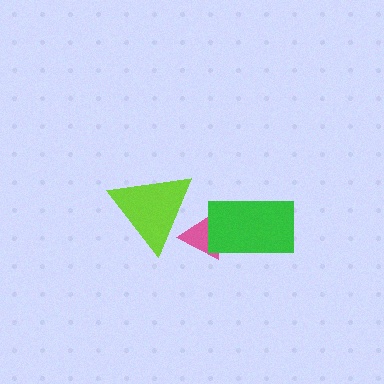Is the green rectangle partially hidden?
No, no other shape covers it.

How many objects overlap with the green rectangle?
1 object overlaps with the green rectangle.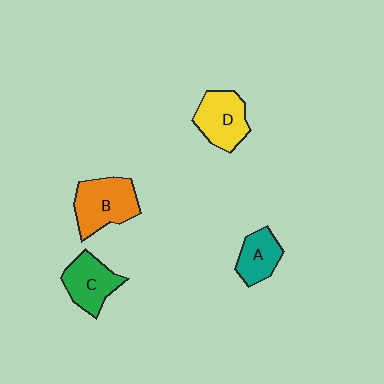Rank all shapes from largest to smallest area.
From largest to smallest: B (orange), D (yellow), C (green), A (teal).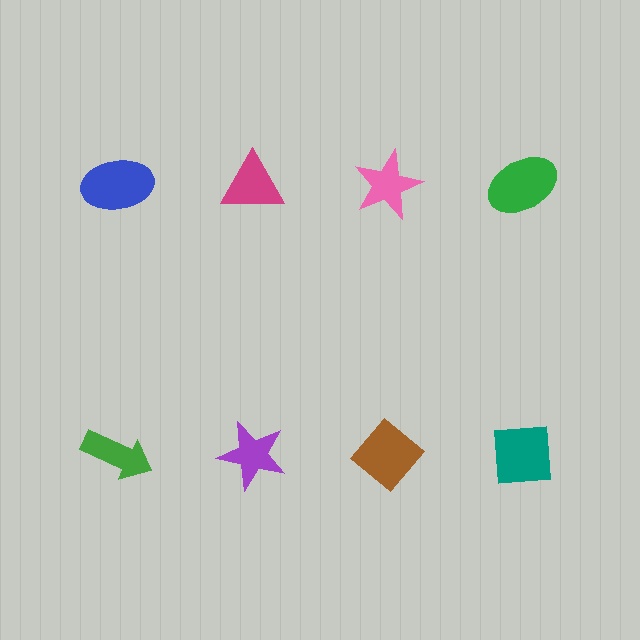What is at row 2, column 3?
A brown diamond.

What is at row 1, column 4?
A green ellipse.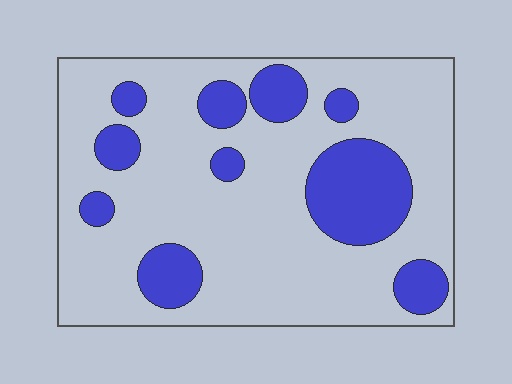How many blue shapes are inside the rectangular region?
10.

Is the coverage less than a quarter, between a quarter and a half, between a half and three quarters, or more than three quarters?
Less than a quarter.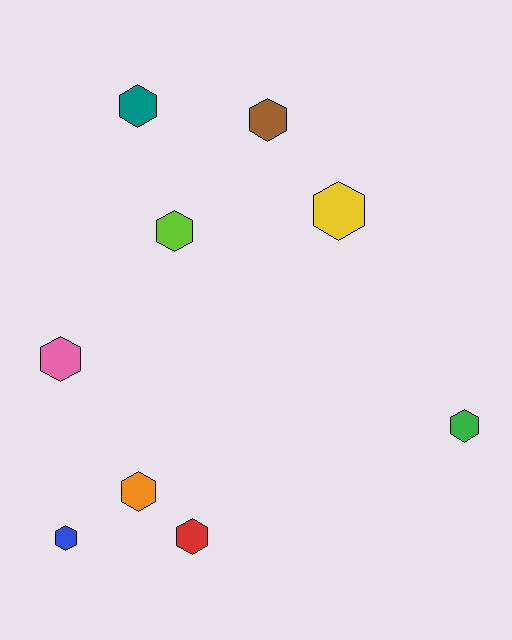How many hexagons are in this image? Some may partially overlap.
There are 9 hexagons.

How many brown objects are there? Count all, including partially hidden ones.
There is 1 brown object.